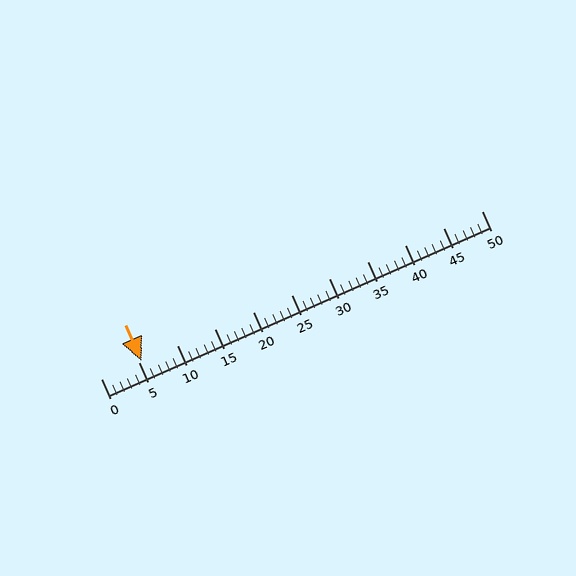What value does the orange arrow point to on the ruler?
The orange arrow points to approximately 5.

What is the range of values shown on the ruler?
The ruler shows values from 0 to 50.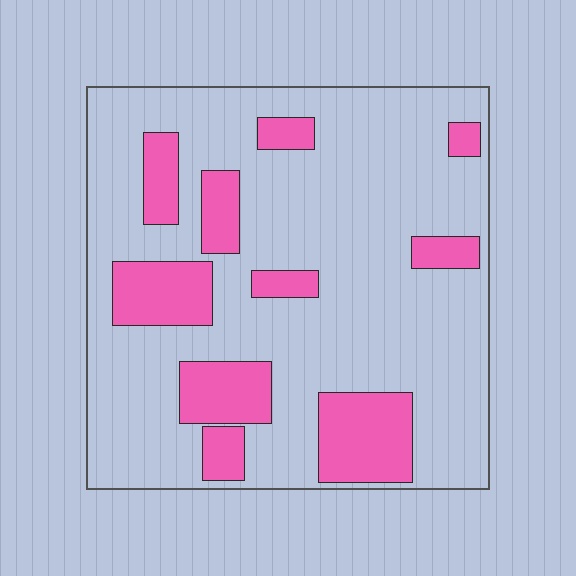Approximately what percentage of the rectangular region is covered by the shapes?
Approximately 25%.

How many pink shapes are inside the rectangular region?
10.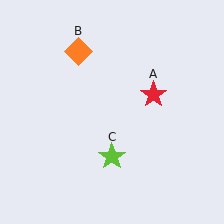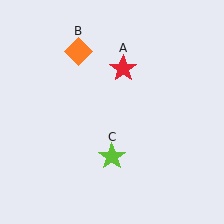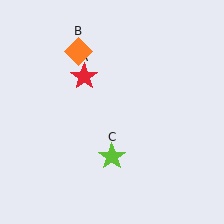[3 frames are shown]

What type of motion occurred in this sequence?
The red star (object A) rotated counterclockwise around the center of the scene.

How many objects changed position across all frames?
1 object changed position: red star (object A).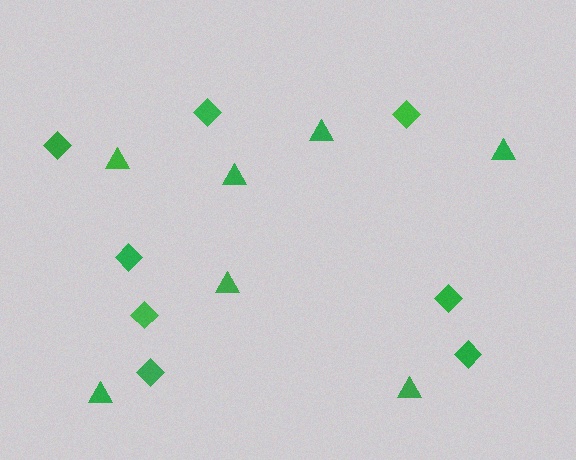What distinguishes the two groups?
There are 2 groups: one group of triangles (7) and one group of diamonds (8).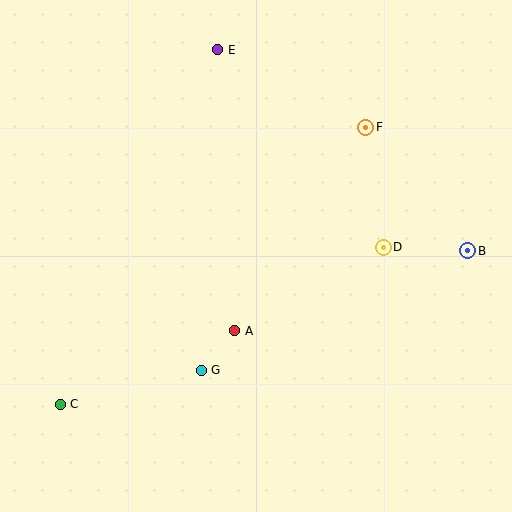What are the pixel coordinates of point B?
Point B is at (468, 251).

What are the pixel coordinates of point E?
Point E is at (218, 50).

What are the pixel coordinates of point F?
Point F is at (366, 127).